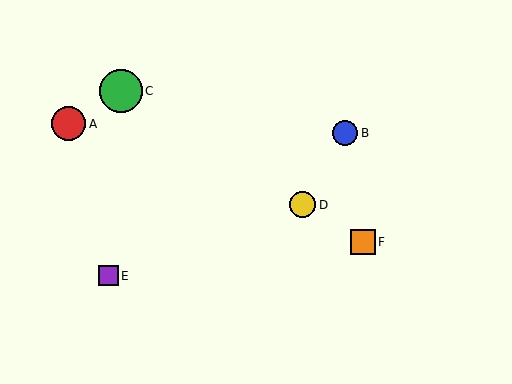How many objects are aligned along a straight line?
3 objects (C, D, F) are aligned along a straight line.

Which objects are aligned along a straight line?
Objects C, D, F are aligned along a straight line.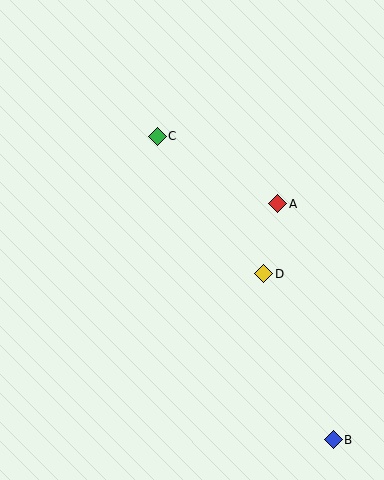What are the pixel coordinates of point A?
Point A is at (278, 204).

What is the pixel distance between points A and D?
The distance between A and D is 71 pixels.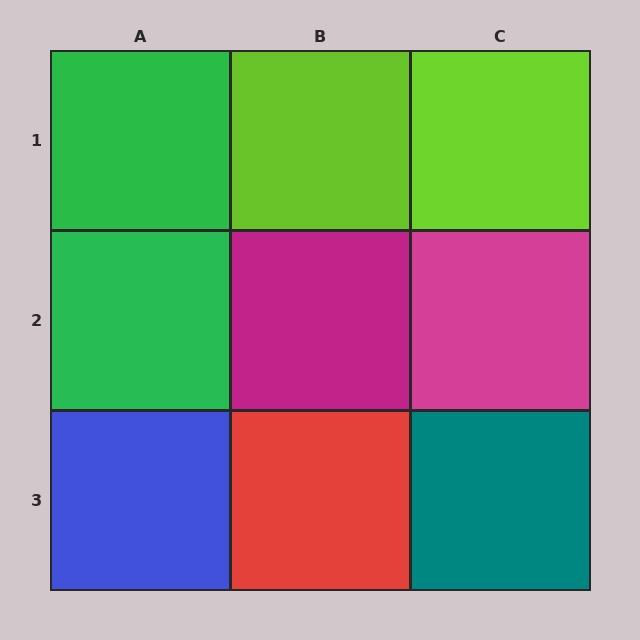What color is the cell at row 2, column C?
Magenta.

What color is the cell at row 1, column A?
Green.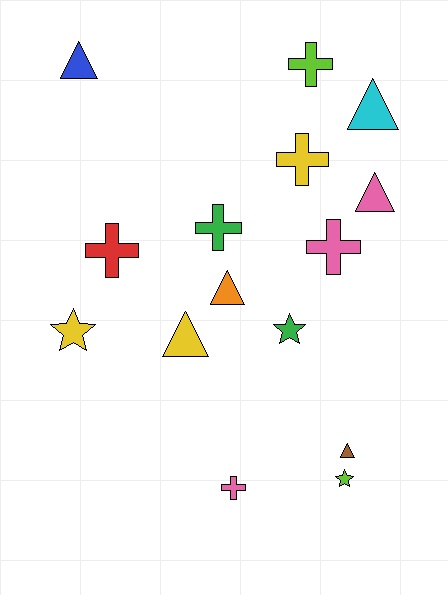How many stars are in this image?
There are 3 stars.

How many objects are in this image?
There are 15 objects.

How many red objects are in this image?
There is 1 red object.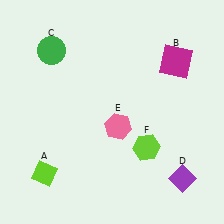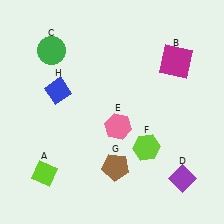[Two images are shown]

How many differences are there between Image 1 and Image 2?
There are 2 differences between the two images.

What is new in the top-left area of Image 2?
A blue diamond (H) was added in the top-left area of Image 2.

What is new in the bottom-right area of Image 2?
A brown pentagon (G) was added in the bottom-right area of Image 2.